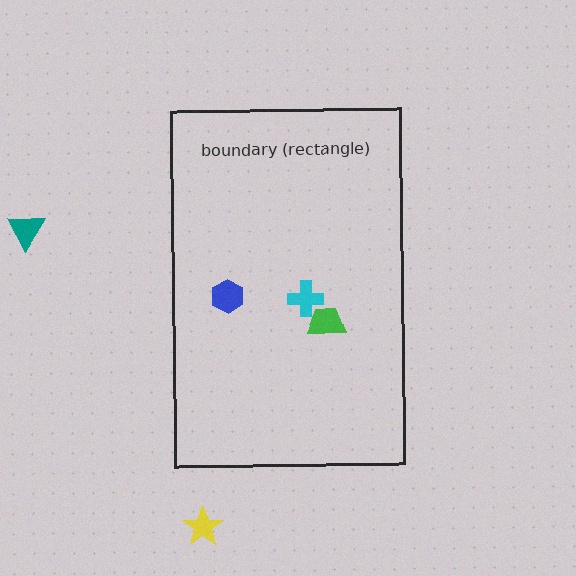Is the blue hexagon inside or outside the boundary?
Inside.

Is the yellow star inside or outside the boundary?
Outside.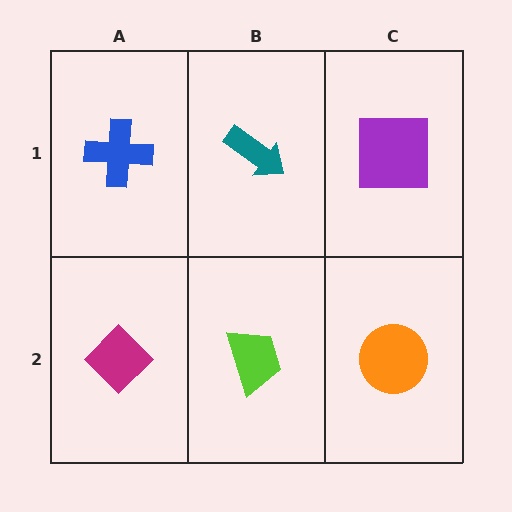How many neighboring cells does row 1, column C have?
2.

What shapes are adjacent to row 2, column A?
A blue cross (row 1, column A), a lime trapezoid (row 2, column B).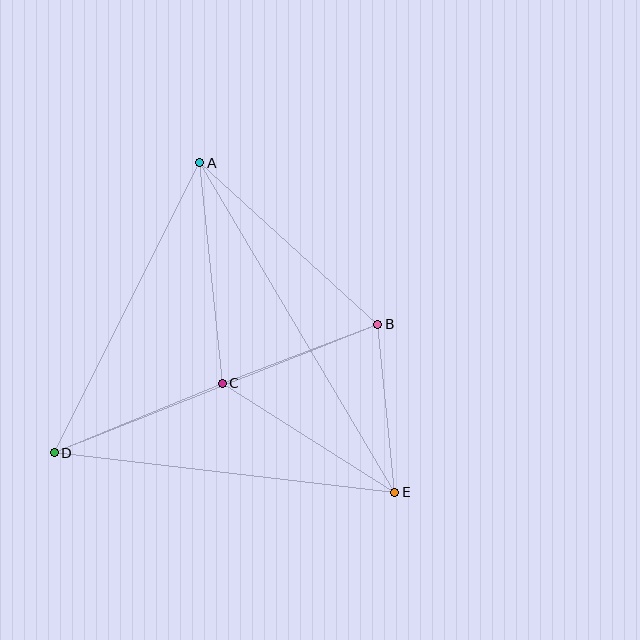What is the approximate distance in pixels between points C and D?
The distance between C and D is approximately 182 pixels.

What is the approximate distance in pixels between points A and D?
The distance between A and D is approximately 325 pixels.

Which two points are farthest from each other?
Points A and E are farthest from each other.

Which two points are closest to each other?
Points B and C are closest to each other.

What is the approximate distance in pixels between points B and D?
The distance between B and D is approximately 348 pixels.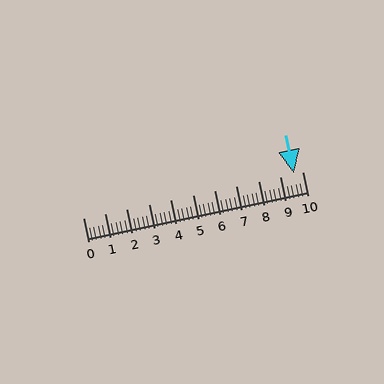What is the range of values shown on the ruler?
The ruler shows values from 0 to 10.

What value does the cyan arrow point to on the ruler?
The cyan arrow points to approximately 9.6.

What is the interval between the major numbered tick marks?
The major tick marks are spaced 1 units apart.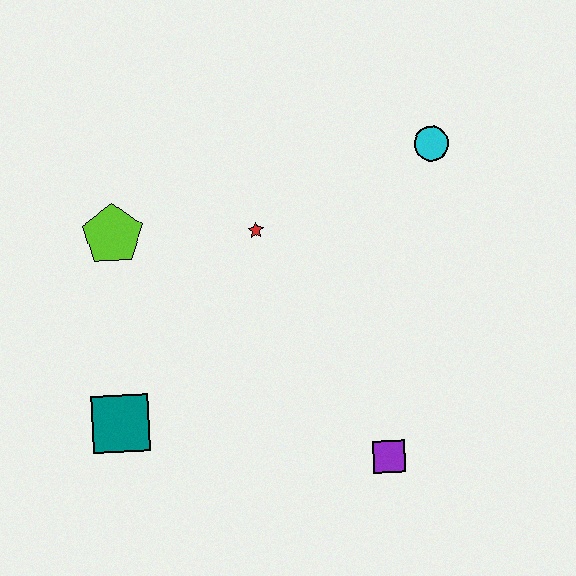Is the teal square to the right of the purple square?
No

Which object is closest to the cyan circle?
The red star is closest to the cyan circle.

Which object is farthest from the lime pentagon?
The purple square is farthest from the lime pentagon.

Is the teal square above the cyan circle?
No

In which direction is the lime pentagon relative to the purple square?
The lime pentagon is to the left of the purple square.